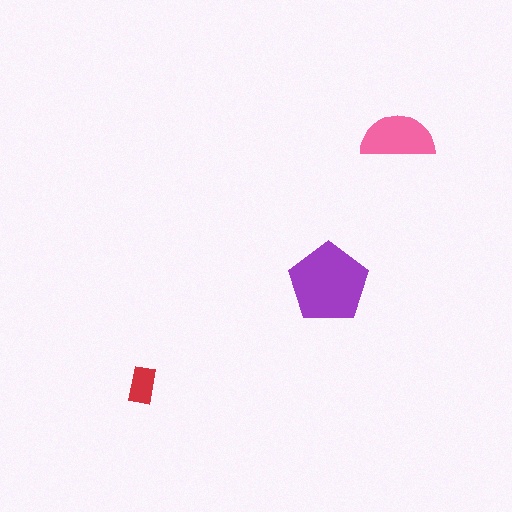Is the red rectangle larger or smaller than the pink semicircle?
Smaller.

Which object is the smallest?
The red rectangle.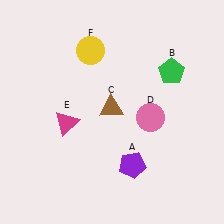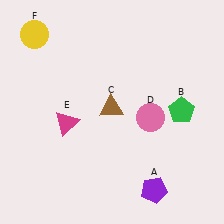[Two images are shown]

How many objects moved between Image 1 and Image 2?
3 objects moved between the two images.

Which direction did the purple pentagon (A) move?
The purple pentagon (A) moved down.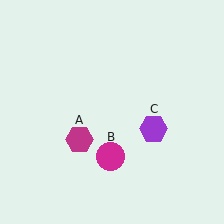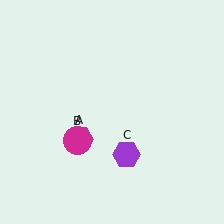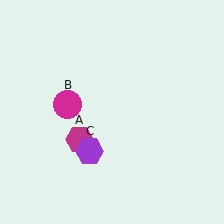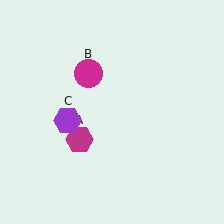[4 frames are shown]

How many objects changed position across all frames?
2 objects changed position: magenta circle (object B), purple hexagon (object C).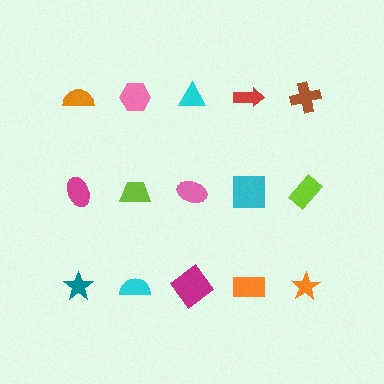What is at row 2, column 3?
A pink ellipse.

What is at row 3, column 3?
A magenta diamond.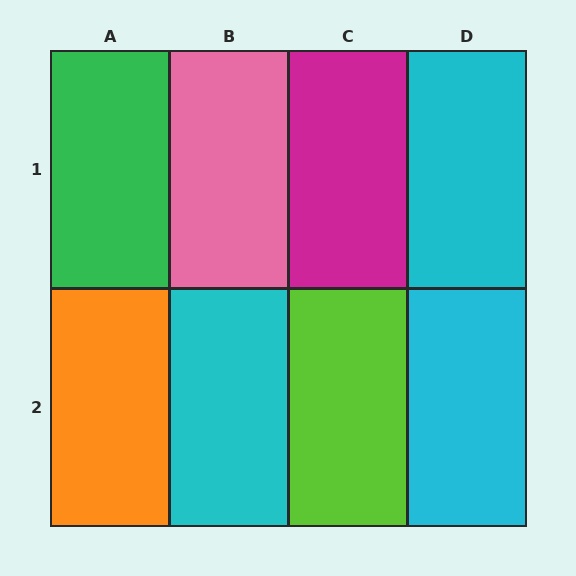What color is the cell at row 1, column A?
Green.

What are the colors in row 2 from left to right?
Orange, cyan, lime, cyan.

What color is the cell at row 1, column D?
Cyan.